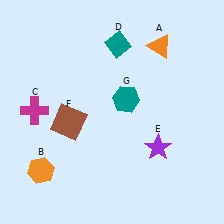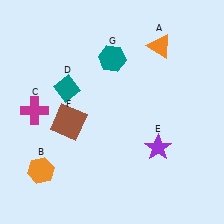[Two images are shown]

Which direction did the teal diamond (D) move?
The teal diamond (D) moved left.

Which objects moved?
The objects that moved are: the teal diamond (D), the teal hexagon (G).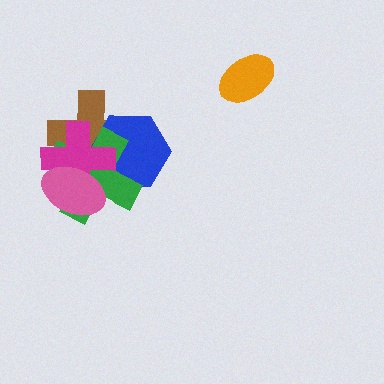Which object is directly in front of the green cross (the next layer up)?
The magenta cross is directly in front of the green cross.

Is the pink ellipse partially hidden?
No, no other shape covers it.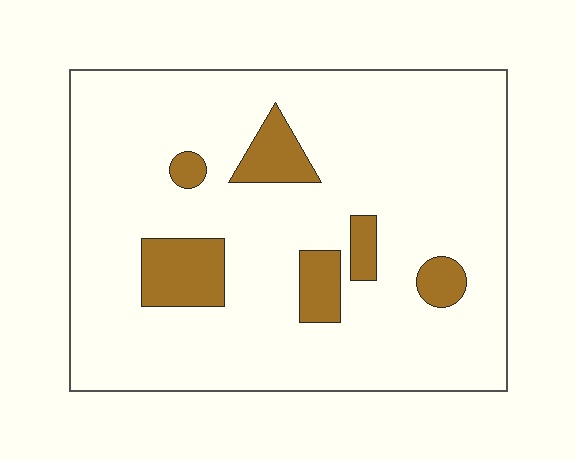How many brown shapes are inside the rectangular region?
6.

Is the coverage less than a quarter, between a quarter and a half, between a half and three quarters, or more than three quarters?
Less than a quarter.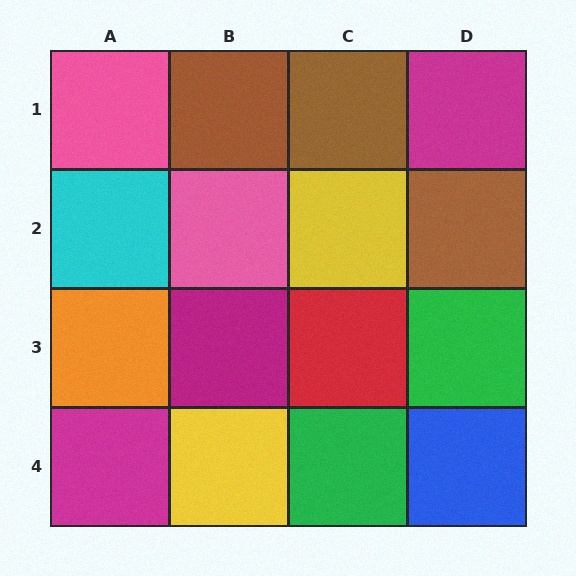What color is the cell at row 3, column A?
Orange.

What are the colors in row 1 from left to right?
Pink, brown, brown, magenta.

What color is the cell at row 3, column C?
Red.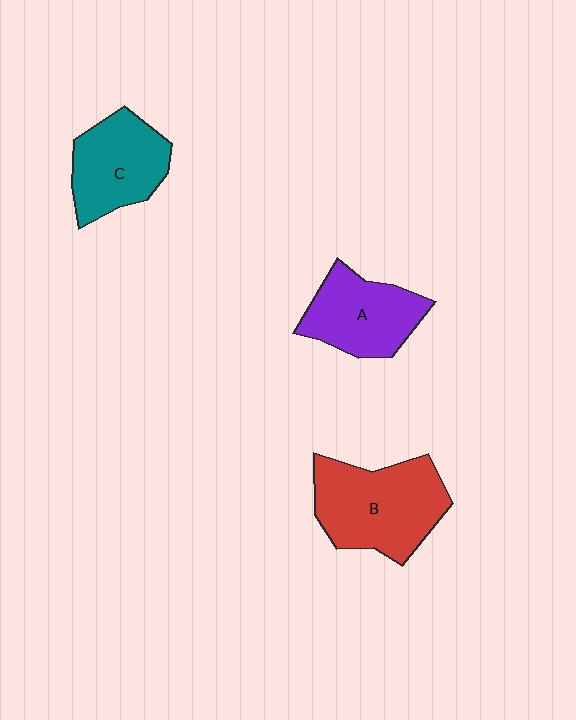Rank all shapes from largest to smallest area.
From largest to smallest: B (red), C (teal), A (purple).